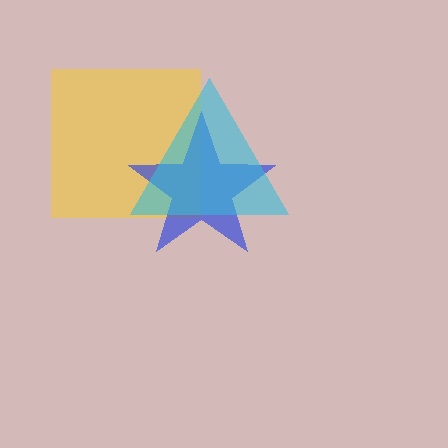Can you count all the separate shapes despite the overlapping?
Yes, there are 3 separate shapes.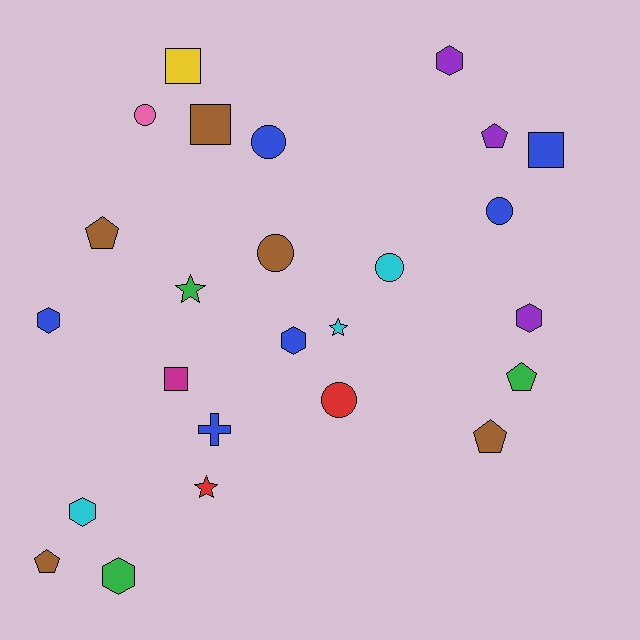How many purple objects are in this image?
There are 3 purple objects.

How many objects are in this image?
There are 25 objects.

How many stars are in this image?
There are 3 stars.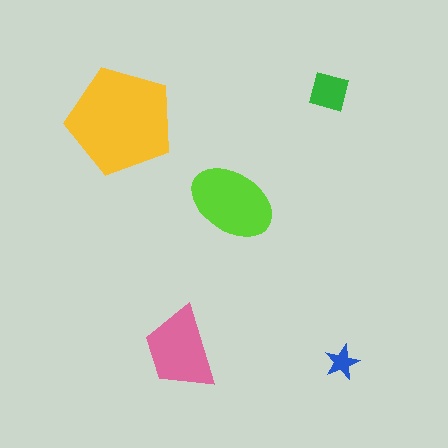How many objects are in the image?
There are 5 objects in the image.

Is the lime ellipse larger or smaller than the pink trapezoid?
Larger.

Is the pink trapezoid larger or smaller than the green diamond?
Larger.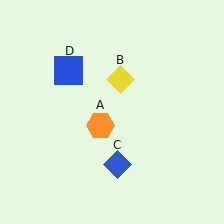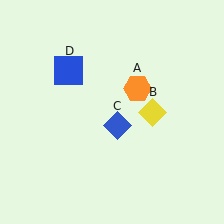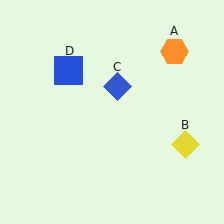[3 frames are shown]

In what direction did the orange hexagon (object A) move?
The orange hexagon (object A) moved up and to the right.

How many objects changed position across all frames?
3 objects changed position: orange hexagon (object A), yellow diamond (object B), blue diamond (object C).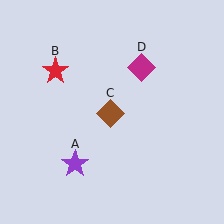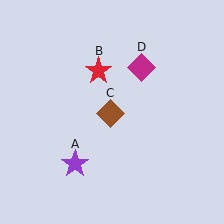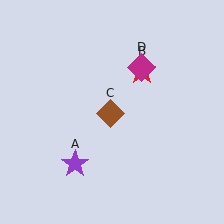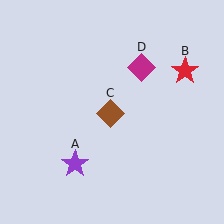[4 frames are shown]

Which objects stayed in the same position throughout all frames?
Purple star (object A) and brown diamond (object C) and magenta diamond (object D) remained stationary.